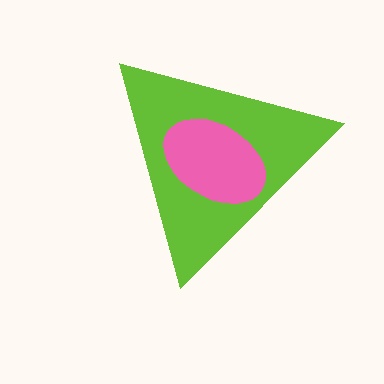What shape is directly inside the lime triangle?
The pink ellipse.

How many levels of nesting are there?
2.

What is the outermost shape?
The lime triangle.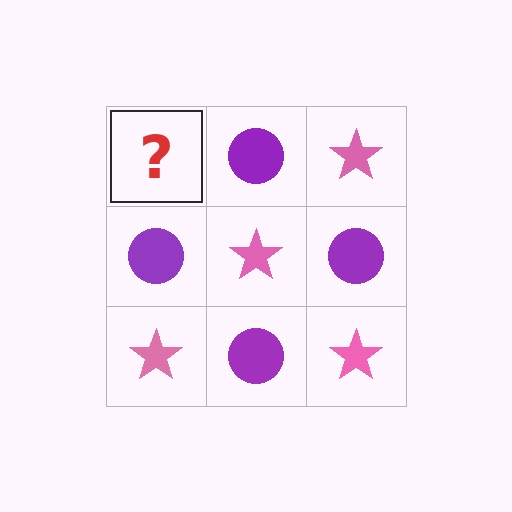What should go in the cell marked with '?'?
The missing cell should contain a pink star.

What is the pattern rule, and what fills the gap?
The rule is that it alternates pink star and purple circle in a checkerboard pattern. The gap should be filled with a pink star.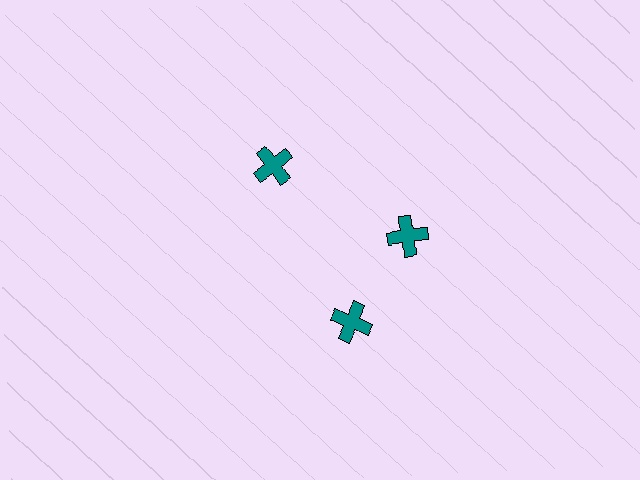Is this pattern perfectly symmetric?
No. The 3 teal crosses are arranged in a ring, but one element near the 7 o'clock position is rotated out of alignment along the ring, breaking the 3-fold rotational symmetry.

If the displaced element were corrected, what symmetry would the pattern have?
It would have 3-fold rotational symmetry — the pattern would map onto itself every 120 degrees.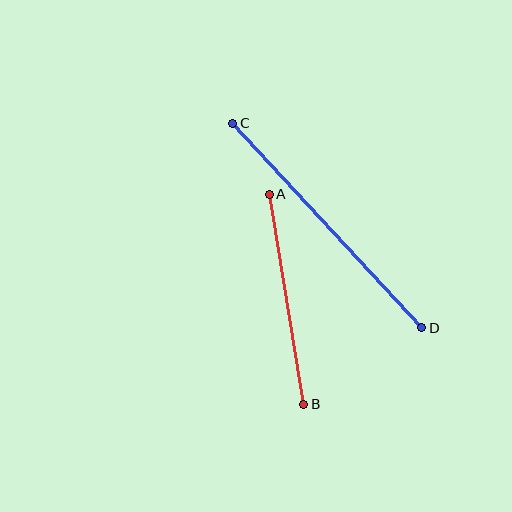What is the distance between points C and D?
The distance is approximately 279 pixels.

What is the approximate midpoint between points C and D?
The midpoint is at approximately (327, 226) pixels.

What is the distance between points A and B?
The distance is approximately 212 pixels.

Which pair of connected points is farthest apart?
Points C and D are farthest apart.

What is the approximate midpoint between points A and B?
The midpoint is at approximately (287, 299) pixels.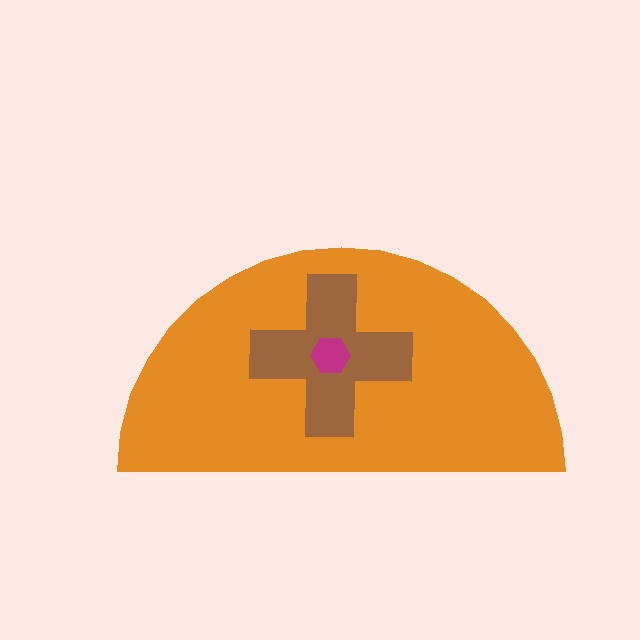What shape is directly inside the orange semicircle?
The brown cross.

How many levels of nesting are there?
3.